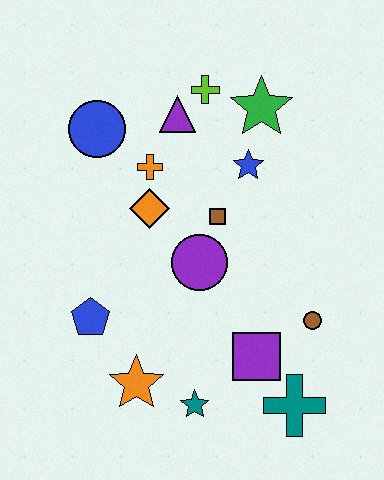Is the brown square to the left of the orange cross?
No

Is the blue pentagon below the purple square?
No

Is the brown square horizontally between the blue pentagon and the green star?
Yes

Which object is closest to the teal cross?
The purple square is closest to the teal cross.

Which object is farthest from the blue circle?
The teal cross is farthest from the blue circle.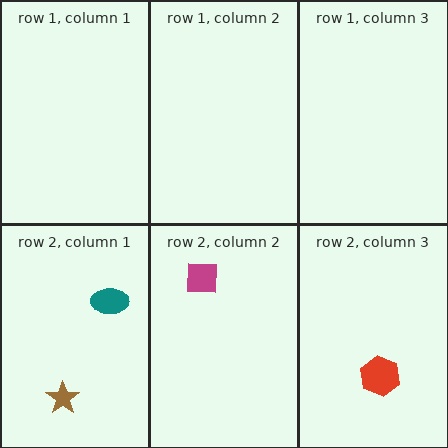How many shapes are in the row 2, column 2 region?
1.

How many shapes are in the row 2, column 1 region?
2.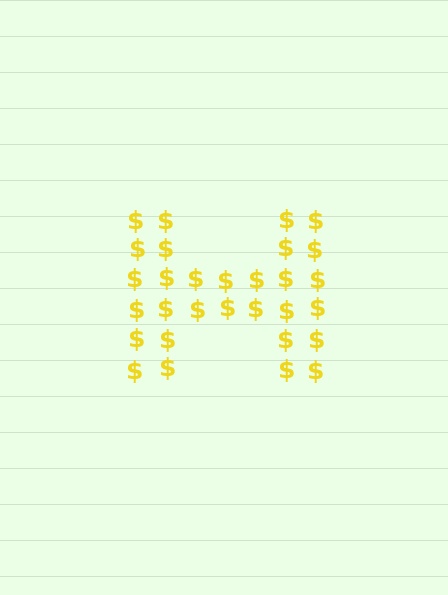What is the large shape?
The large shape is the letter H.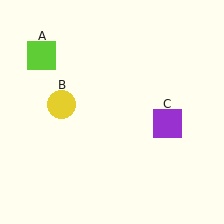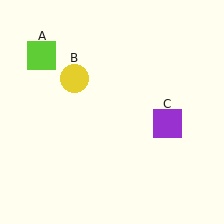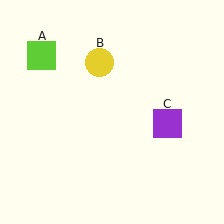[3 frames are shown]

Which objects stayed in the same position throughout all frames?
Lime square (object A) and purple square (object C) remained stationary.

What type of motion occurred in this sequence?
The yellow circle (object B) rotated clockwise around the center of the scene.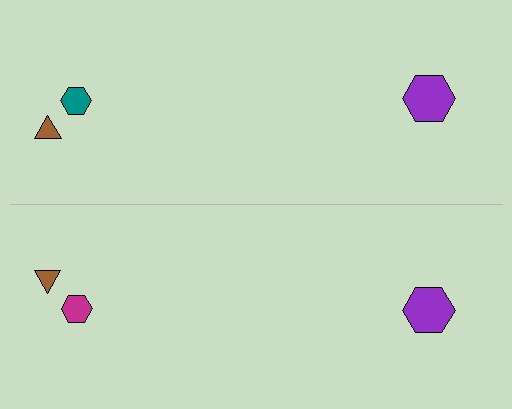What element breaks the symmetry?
The magenta hexagon on the bottom side breaks the symmetry — its mirror counterpart is teal.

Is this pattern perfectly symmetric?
No, the pattern is not perfectly symmetric. The magenta hexagon on the bottom side breaks the symmetry — its mirror counterpart is teal.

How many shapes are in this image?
There are 6 shapes in this image.